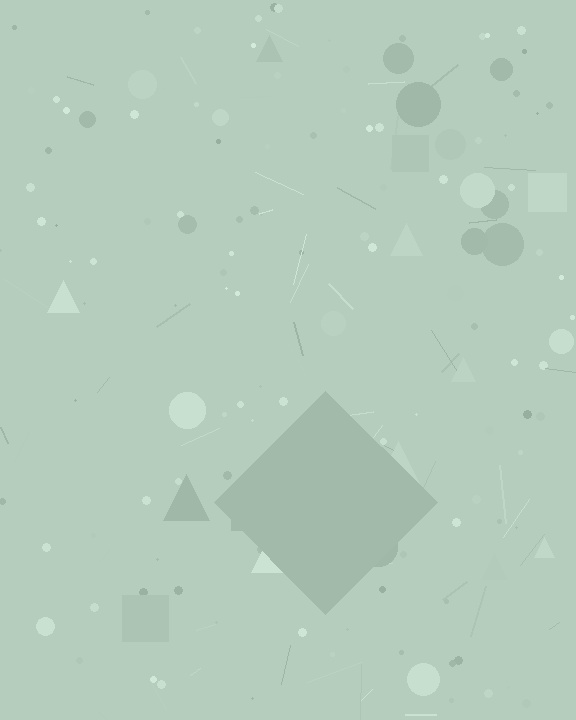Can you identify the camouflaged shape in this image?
The camouflaged shape is a diamond.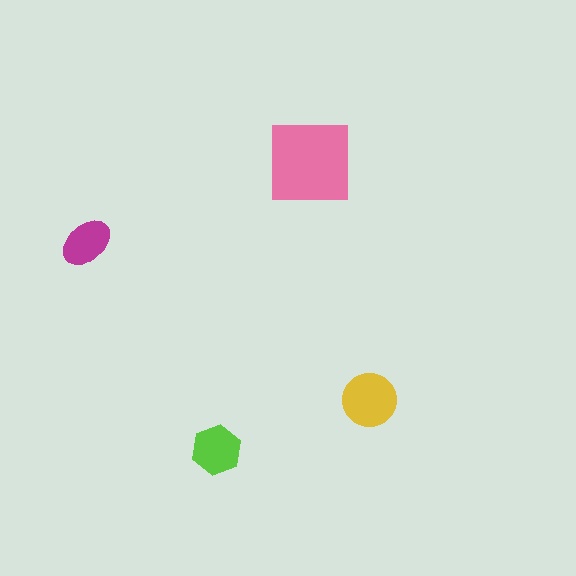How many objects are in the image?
There are 4 objects in the image.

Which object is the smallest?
The magenta ellipse.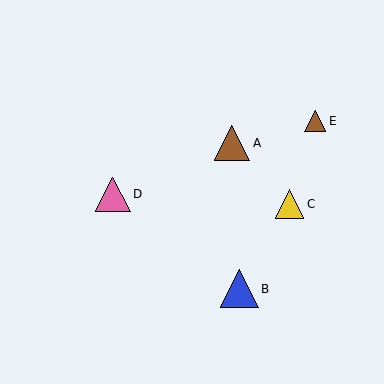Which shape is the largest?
The blue triangle (labeled B) is the largest.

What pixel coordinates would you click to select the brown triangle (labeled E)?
Click at (315, 121) to select the brown triangle E.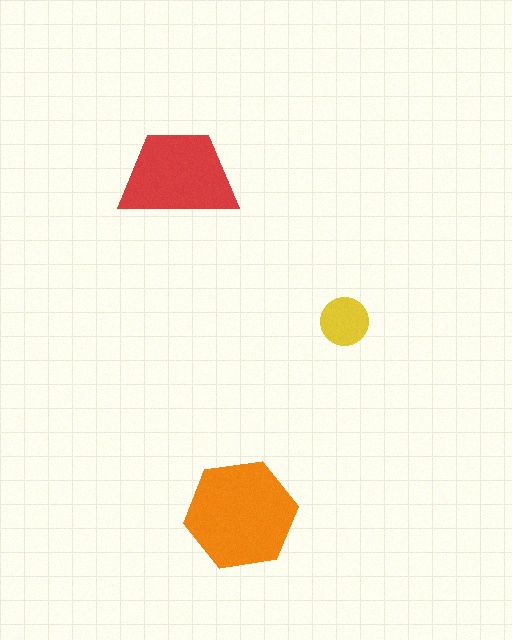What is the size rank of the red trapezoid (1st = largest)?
2nd.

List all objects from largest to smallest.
The orange hexagon, the red trapezoid, the yellow circle.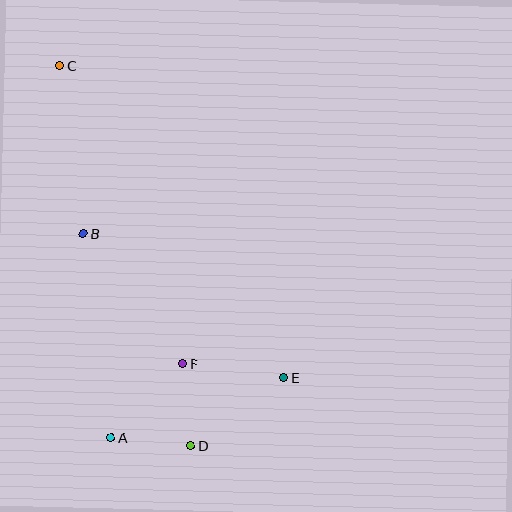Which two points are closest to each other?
Points A and D are closest to each other.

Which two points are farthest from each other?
Points C and D are farthest from each other.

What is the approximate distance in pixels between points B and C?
The distance between B and C is approximately 169 pixels.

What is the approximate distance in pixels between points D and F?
The distance between D and F is approximately 82 pixels.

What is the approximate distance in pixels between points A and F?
The distance between A and F is approximately 103 pixels.